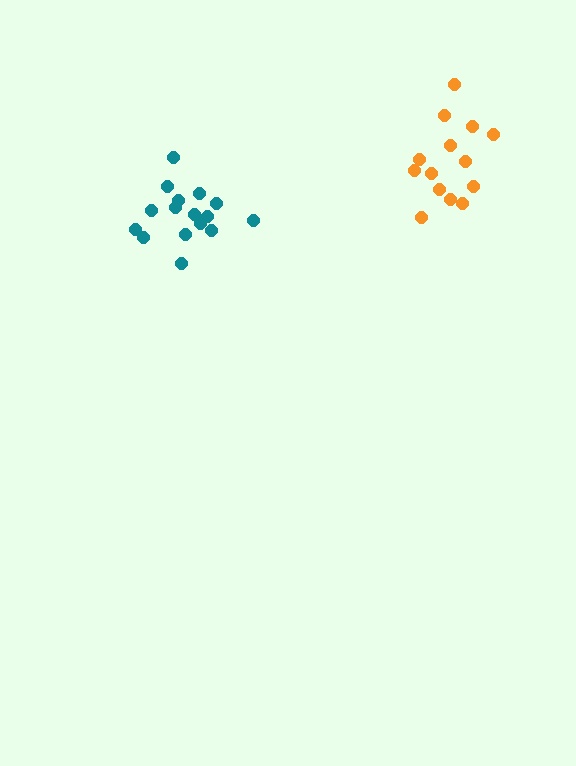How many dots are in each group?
Group 1: 14 dots, Group 2: 16 dots (30 total).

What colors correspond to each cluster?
The clusters are colored: orange, teal.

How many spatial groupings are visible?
There are 2 spatial groupings.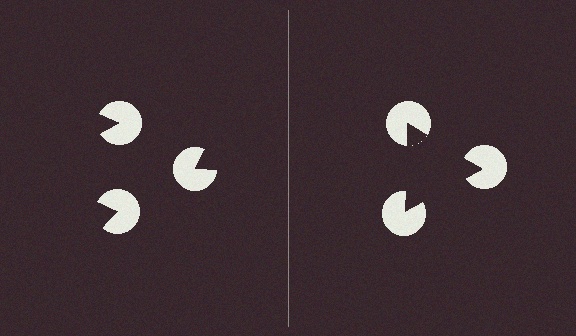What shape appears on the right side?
An illusory triangle.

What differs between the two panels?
The pac-man discs are positioned identically on both sides; only the wedge orientations differ. On the right they align to a triangle; on the left they are misaligned.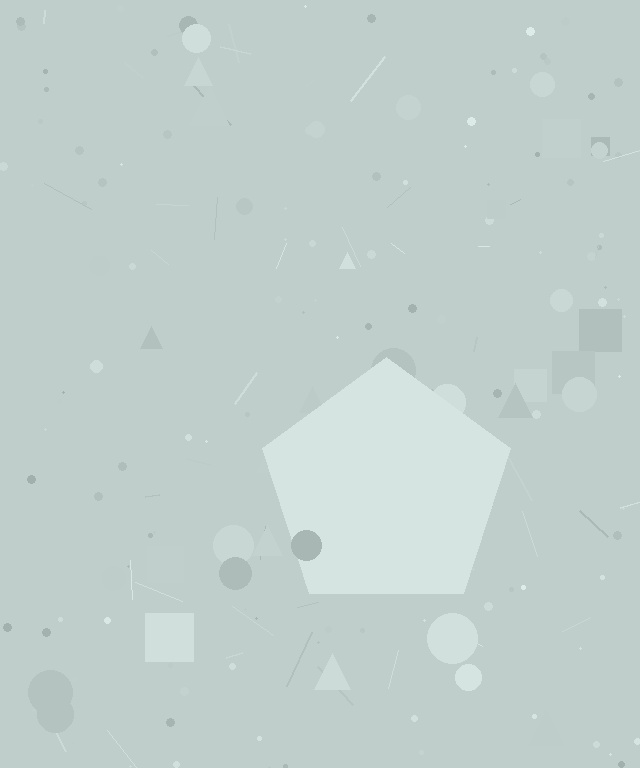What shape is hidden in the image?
A pentagon is hidden in the image.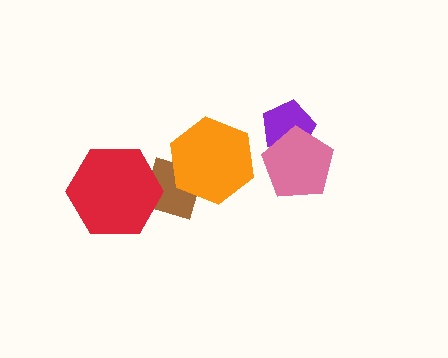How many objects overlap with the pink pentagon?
1 object overlaps with the pink pentagon.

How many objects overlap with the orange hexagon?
1 object overlaps with the orange hexagon.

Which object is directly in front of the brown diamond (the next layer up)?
The red hexagon is directly in front of the brown diamond.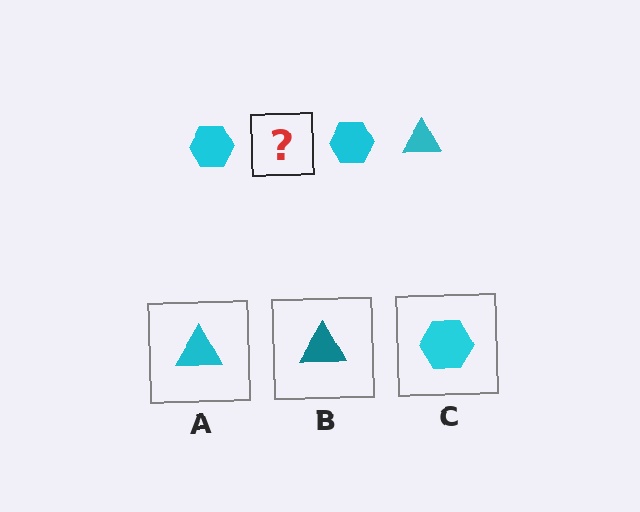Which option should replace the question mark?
Option A.